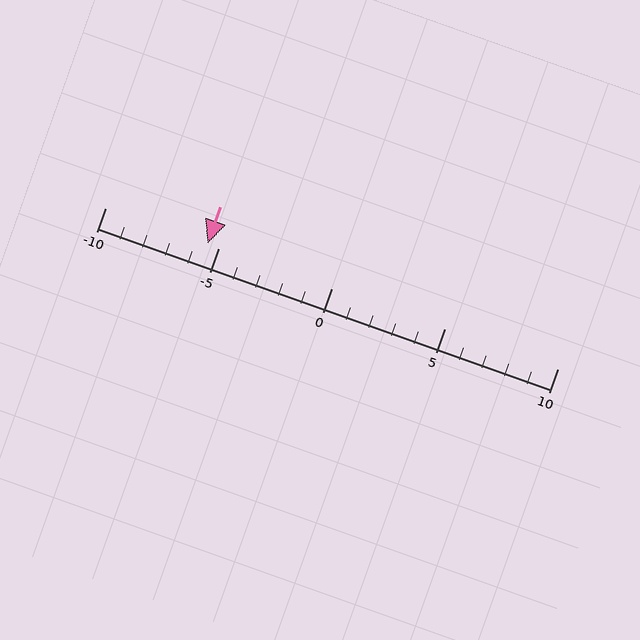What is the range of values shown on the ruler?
The ruler shows values from -10 to 10.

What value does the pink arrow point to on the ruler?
The pink arrow points to approximately -6.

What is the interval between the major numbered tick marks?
The major tick marks are spaced 5 units apart.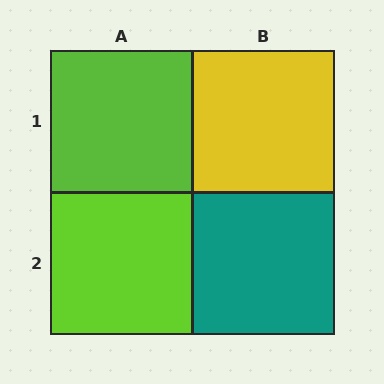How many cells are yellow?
1 cell is yellow.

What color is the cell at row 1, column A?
Lime.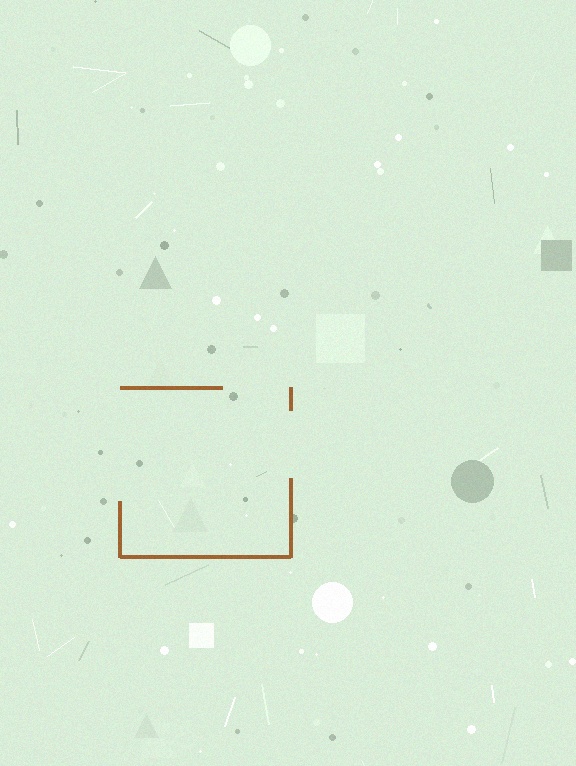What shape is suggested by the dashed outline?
The dashed outline suggests a square.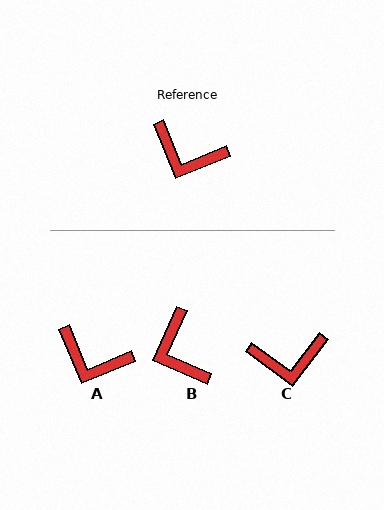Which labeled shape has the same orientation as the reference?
A.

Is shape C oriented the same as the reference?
No, it is off by about 31 degrees.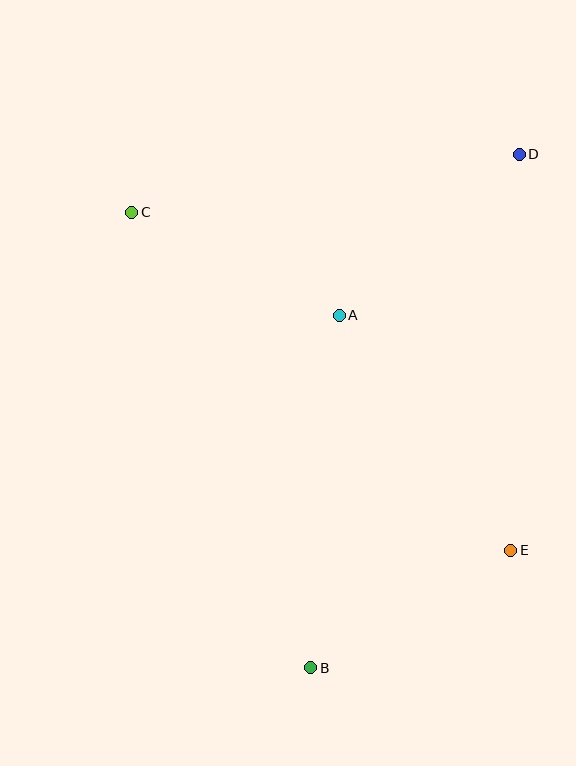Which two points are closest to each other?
Points A and C are closest to each other.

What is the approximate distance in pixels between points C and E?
The distance between C and E is approximately 508 pixels.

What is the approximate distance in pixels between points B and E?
The distance between B and E is approximately 232 pixels.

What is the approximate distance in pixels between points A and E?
The distance between A and E is approximately 291 pixels.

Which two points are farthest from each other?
Points B and D are farthest from each other.